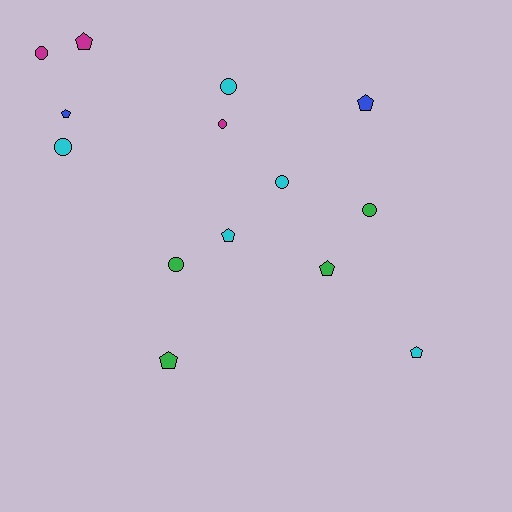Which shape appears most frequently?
Circle, with 7 objects.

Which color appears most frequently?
Cyan, with 5 objects.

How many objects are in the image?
There are 14 objects.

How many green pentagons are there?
There are 2 green pentagons.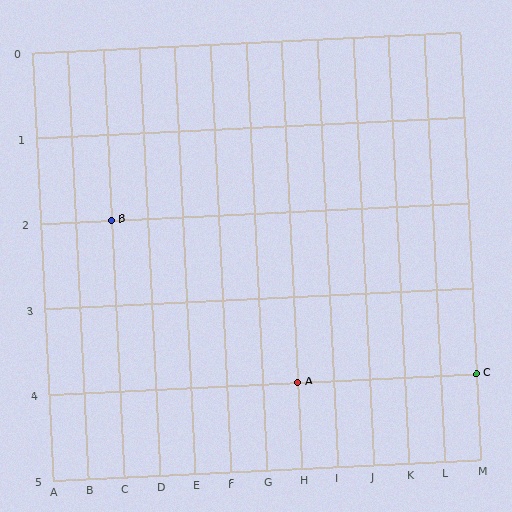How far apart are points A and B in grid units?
Points A and B are 5 columns and 2 rows apart (about 5.4 grid units diagonally).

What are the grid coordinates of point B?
Point B is at grid coordinates (C, 2).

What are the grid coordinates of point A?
Point A is at grid coordinates (H, 4).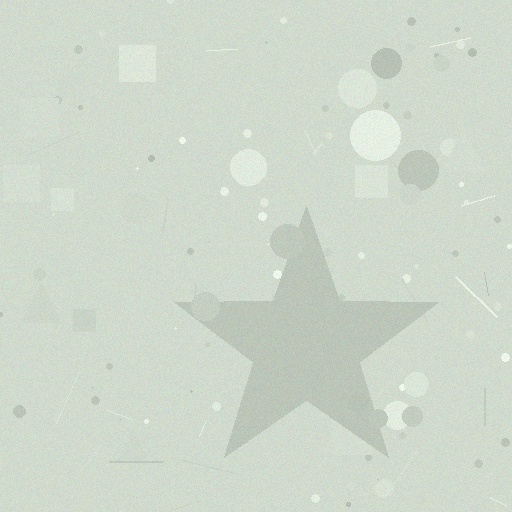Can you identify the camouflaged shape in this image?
The camouflaged shape is a star.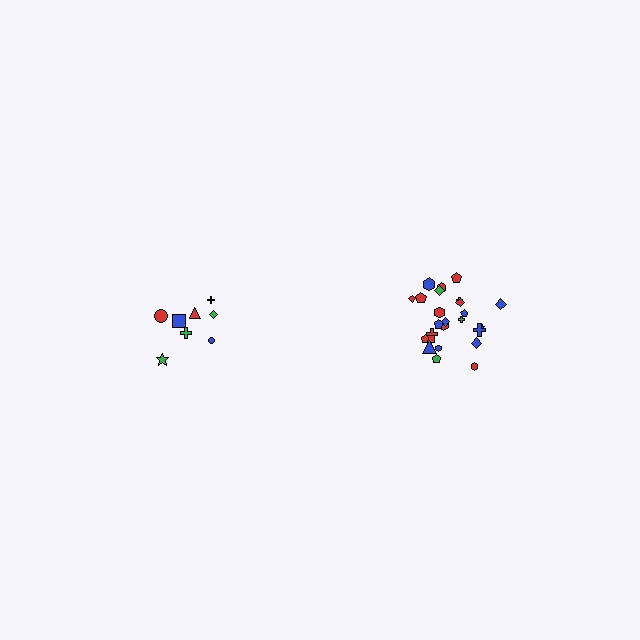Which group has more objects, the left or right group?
The right group.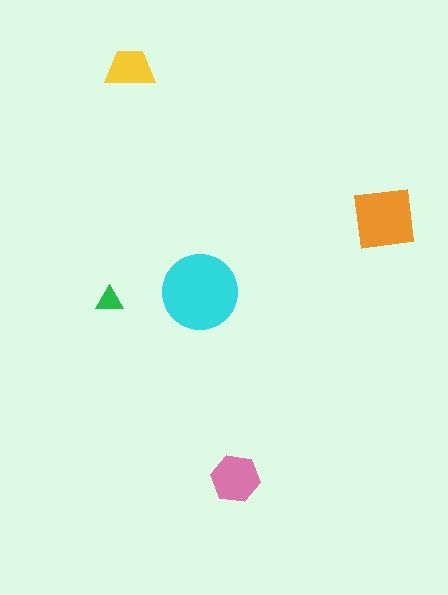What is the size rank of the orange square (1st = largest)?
2nd.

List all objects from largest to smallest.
The cyan circle, the orange square, the pink hexagon, the yellow trapezoid, the green triangle.